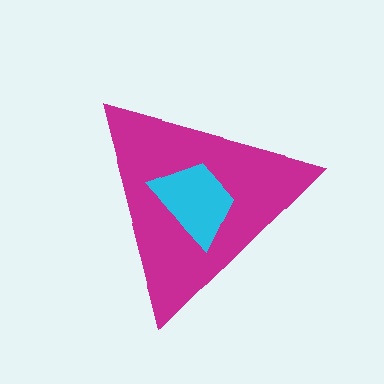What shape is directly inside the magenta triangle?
The cyan trapezoid.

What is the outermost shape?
The magenta triangle.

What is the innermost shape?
The cyan trapezoid.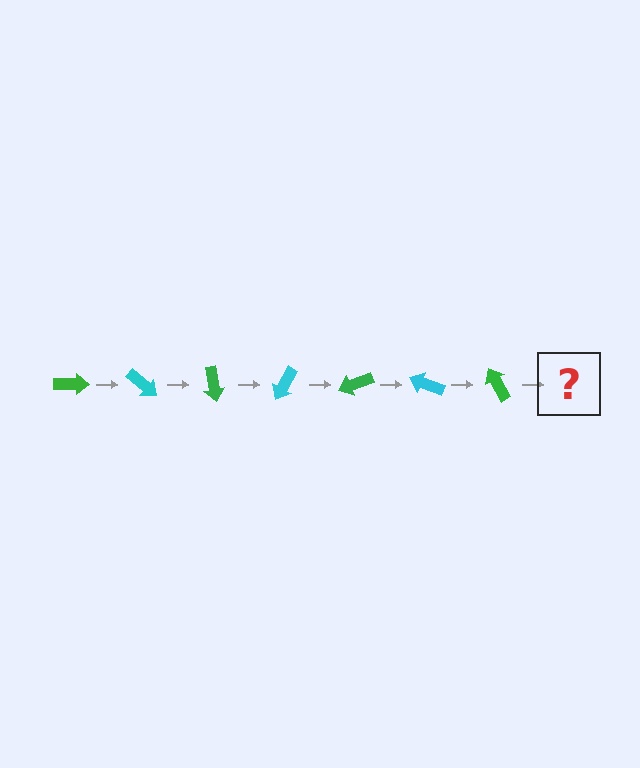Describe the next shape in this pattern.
It should be a cyan arrow, rotated 280 degrees from the start.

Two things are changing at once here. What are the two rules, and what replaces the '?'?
The two rules are that it rotates 40 degrees each step and the color cycles through green and cyan. The '?' should be a cyan arrow, rotated 280 degrees from the start.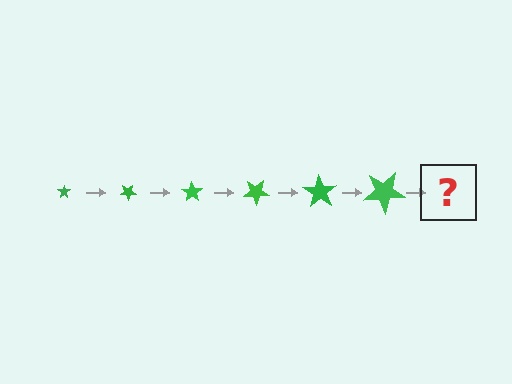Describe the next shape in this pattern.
It should be a star, larger than the previous one and rotated 210 degrees from the start.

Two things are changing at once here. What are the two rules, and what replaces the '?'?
The two rules are that the star grows larger each step and it rotates 35 degrees each step. The '?' should be a star, larger than the previous one and rotated 210 degrees from the start.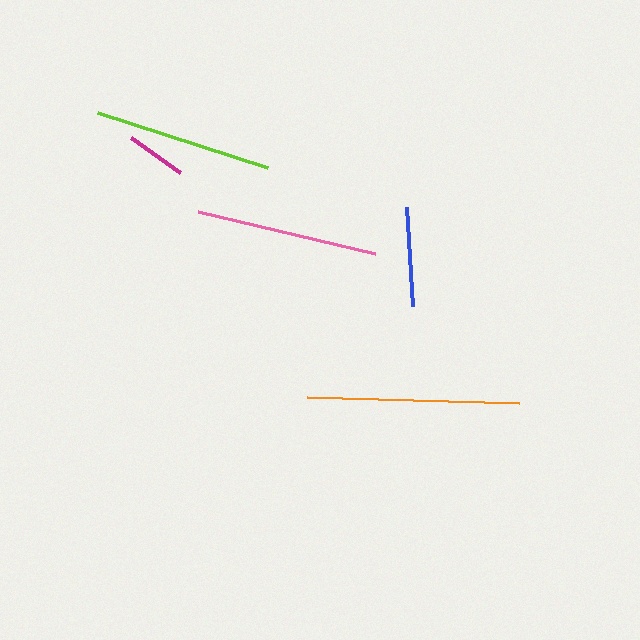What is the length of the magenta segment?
The magenta segment is approximately 61 pixels long.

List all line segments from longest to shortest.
From longest to shortest: orange, pink, lime, blue, magenta.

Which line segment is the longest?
The orange line is the longest at approximately 212 pixels.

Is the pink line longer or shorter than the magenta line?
The pink line is longer than the magenta line.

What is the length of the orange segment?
The orange segment is approximately 212 pixels long.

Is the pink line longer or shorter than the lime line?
The pink line is longer than the lime line.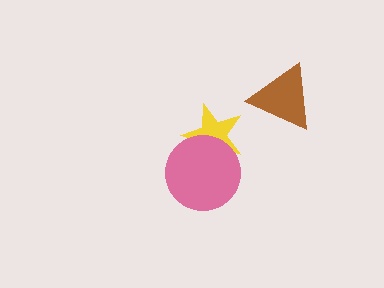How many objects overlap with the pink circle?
1 object overlaps with the pink circle.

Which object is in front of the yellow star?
The pink circle is in front of the yellow star.